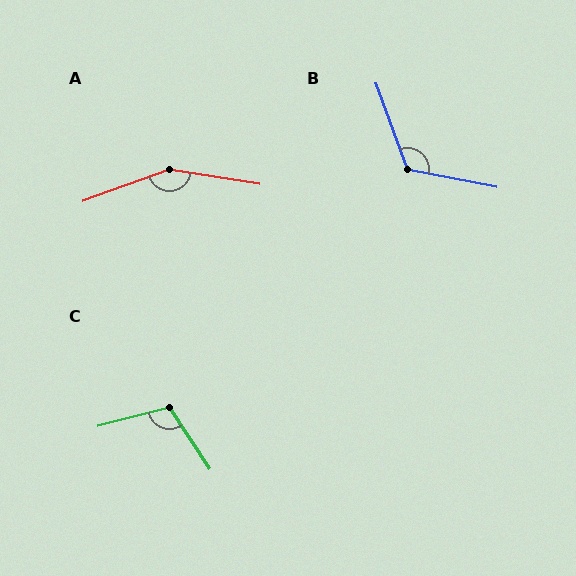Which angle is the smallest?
C, at approximately 109 degrees.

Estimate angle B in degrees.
Approximately 121 degrees.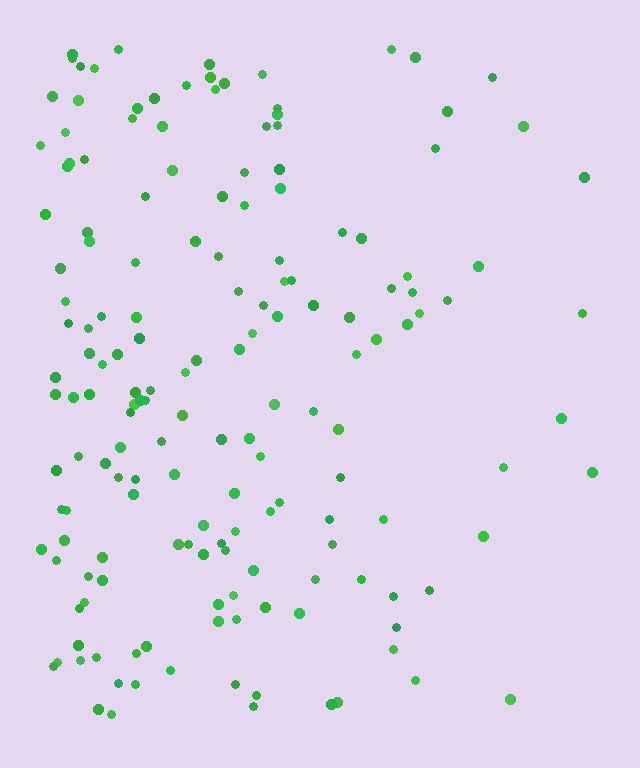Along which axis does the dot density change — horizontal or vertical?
Horizontal.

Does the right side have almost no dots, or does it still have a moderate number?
Still a moderate number, just noticeably fewer than the left.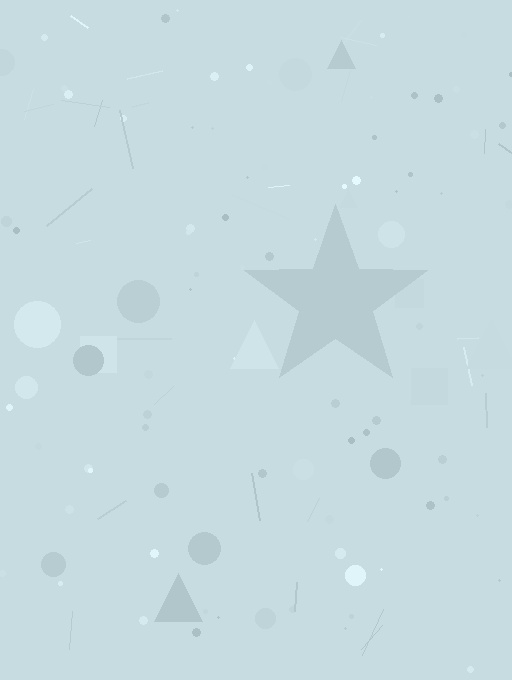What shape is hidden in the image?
A star is hidden in the image.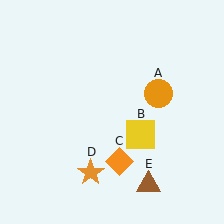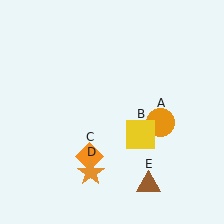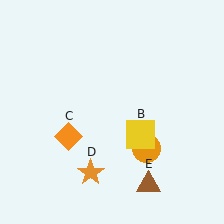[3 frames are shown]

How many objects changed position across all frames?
2 objects changed position: orange circle (object A), orange diamond (object C).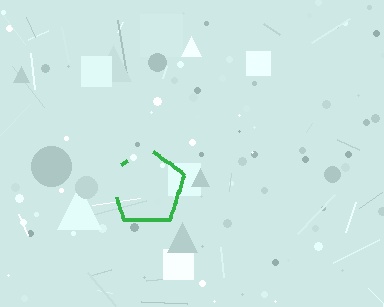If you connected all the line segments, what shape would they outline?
They would outline a pentagon.